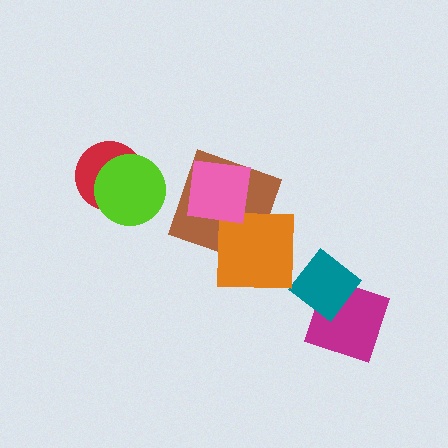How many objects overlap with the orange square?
1 object overlaps with the orange square.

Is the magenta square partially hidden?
Yes, it is partially covered by another shape.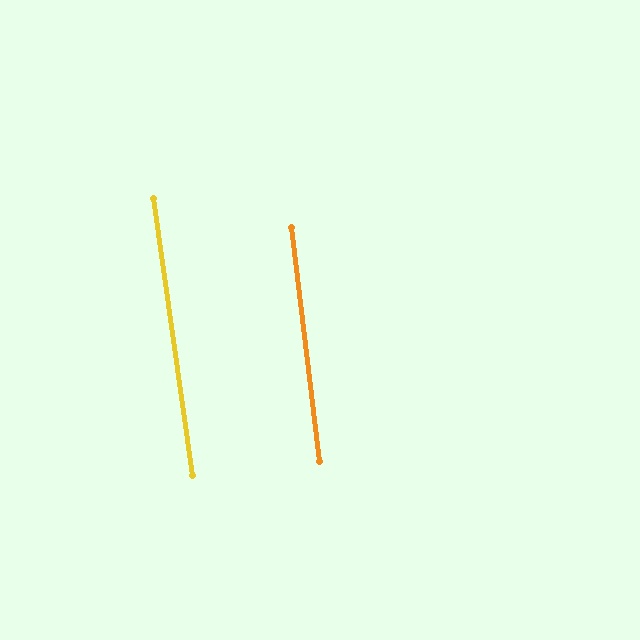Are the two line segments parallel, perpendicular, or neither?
Parallel — their directions differ by only 1.1°.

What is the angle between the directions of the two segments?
Approximately 1 degree.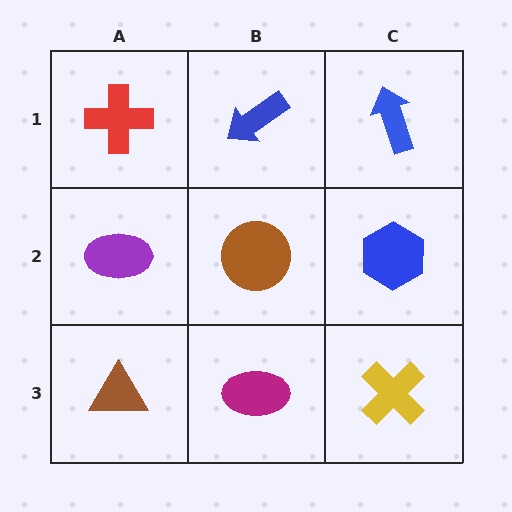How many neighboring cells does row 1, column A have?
2.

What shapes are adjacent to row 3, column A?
A purple ellipse (row 2, column A), a magenta ellipse (row 3, column B).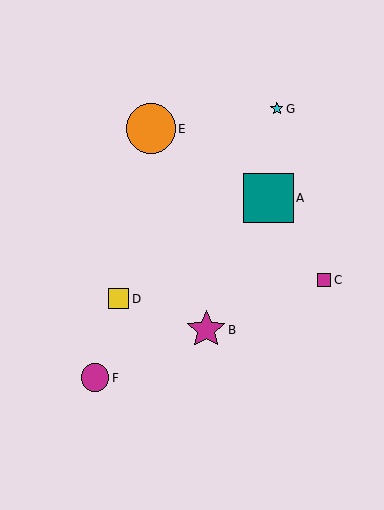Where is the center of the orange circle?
The center of the orange circle is at (151, 129).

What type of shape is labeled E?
Shape E is an orange circle.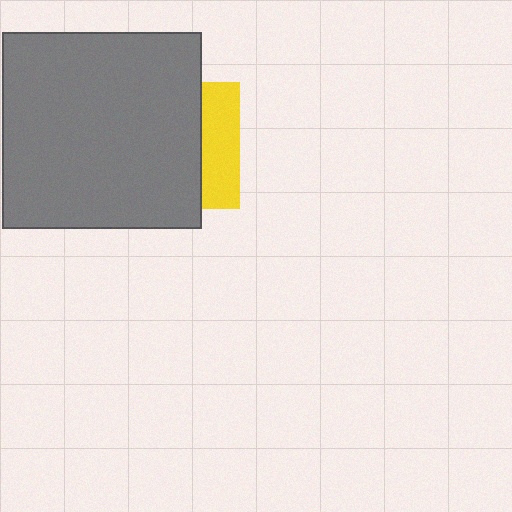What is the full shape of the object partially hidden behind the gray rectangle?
The partially hidden object is a yellow square.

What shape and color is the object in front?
The object in front is a gray rectangle.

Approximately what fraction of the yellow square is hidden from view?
Roughly 70% of the yellow square is hidden behind the gray rectangle.